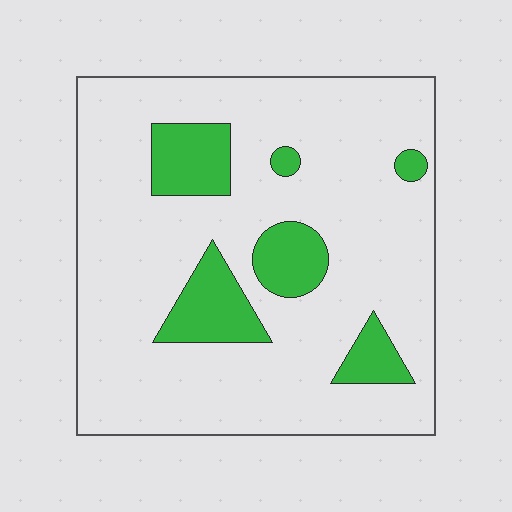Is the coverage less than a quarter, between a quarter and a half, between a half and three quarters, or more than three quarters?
Less than a quarter.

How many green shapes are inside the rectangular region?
6.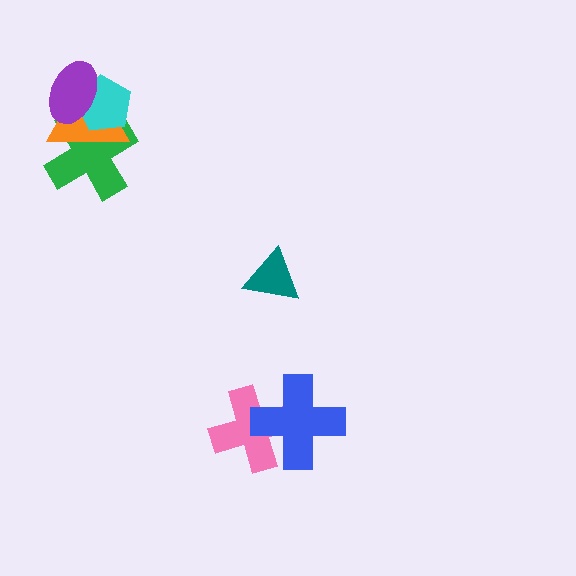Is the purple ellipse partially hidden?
No, no other shape covers it.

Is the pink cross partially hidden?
Yes, it is partially covered by another shape.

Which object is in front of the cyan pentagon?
The purple ellipse is in front of the cyan pentagon.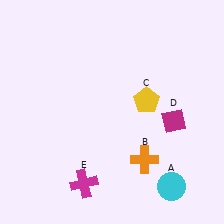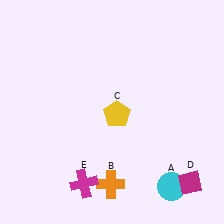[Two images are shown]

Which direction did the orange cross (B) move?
The orange cross (B) moved left.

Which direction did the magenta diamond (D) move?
The magenta diamond (D) moved down.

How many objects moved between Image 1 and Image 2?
3 objects moved between the two images.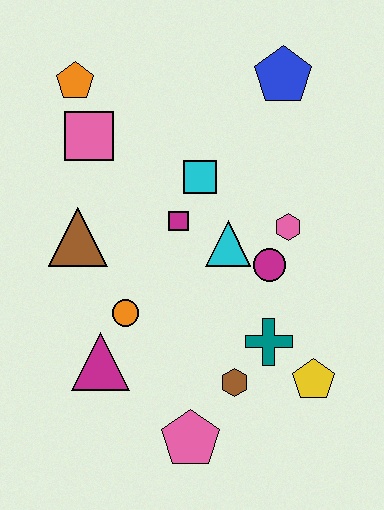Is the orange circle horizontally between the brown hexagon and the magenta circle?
No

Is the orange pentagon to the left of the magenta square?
Yes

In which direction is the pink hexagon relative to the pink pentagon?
The pink hexagon is above the pink pentagon.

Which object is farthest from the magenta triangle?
The blue pentagon is farthest from the magenta triangle.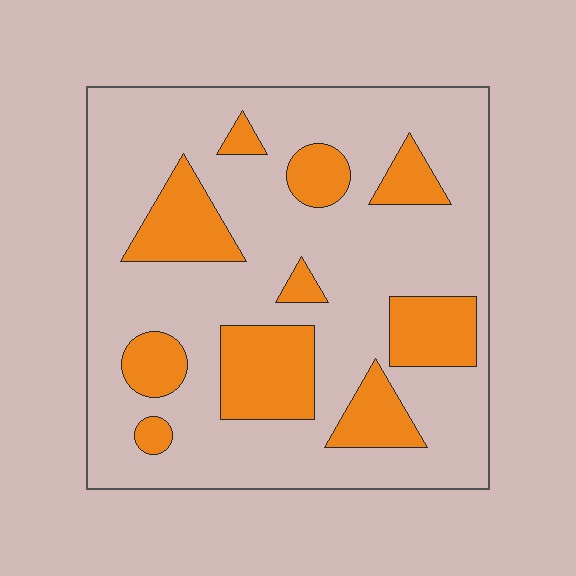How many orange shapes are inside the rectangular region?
10.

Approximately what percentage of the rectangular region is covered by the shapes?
Approximately 25%.